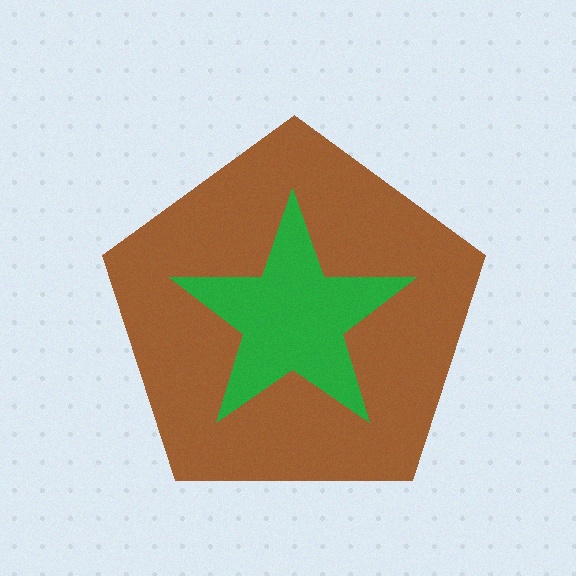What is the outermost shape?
The brown pentagon.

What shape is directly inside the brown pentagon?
The green star.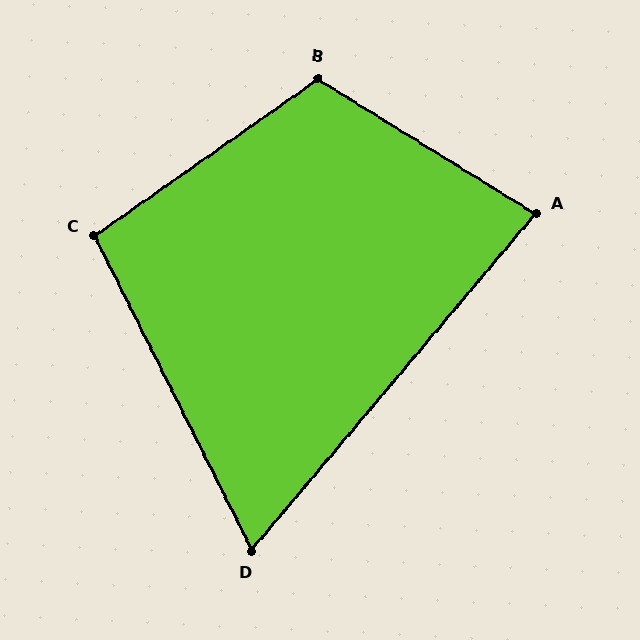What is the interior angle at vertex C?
Approximately 98 degrees (obtuse).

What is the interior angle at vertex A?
Approximately 82 degrees (acute).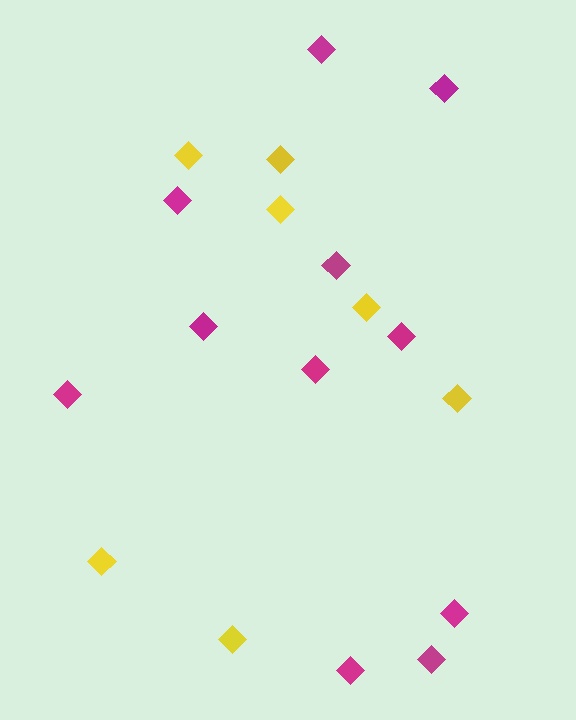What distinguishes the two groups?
There are 2 groups: one group of yellow diamonds (7) and one group of magenta diamonds (11).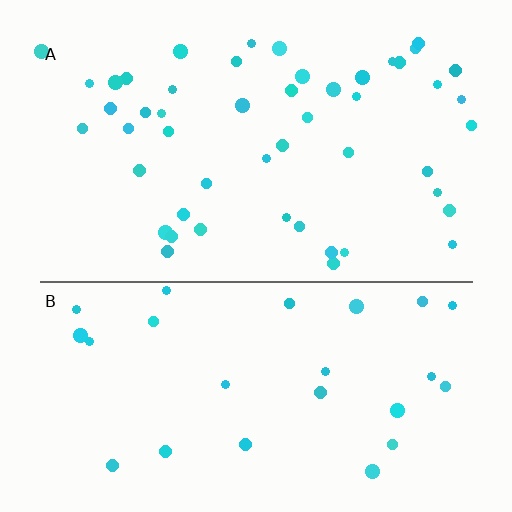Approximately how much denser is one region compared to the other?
Approximately 1.9× — region A over region B.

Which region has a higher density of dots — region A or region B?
A (the top).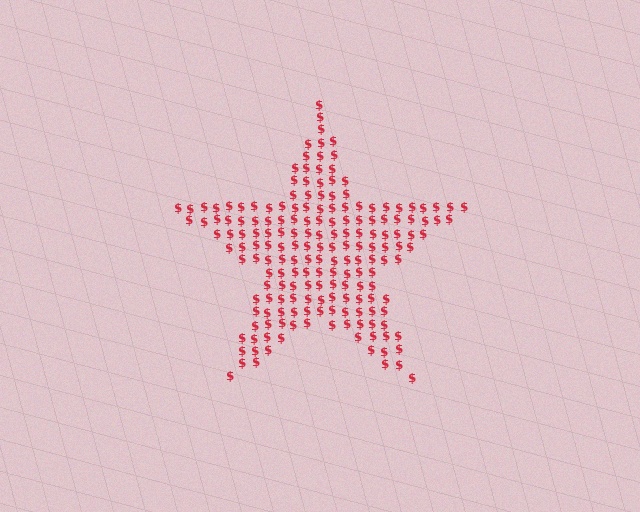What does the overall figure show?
The overall figure shows a star.